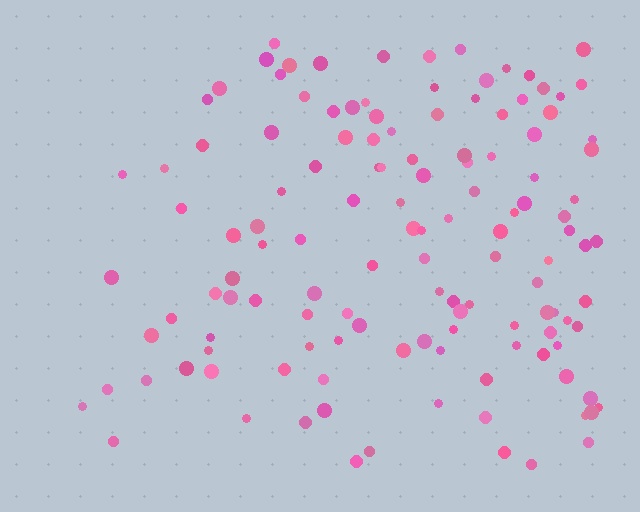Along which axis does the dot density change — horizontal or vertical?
Horizontal.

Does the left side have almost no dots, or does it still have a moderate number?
Still a moderate number, just noticeably fewer than the right.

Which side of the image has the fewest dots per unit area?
The left.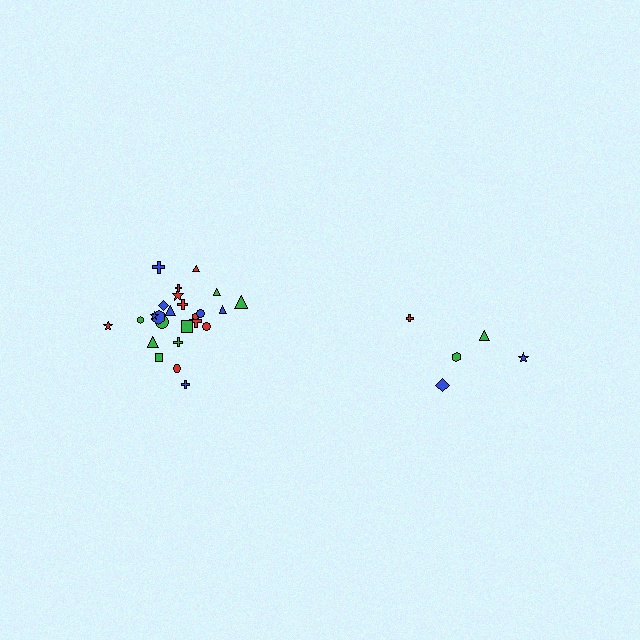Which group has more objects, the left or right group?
The left group.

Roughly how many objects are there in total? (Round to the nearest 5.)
Roughly 30 objects in total.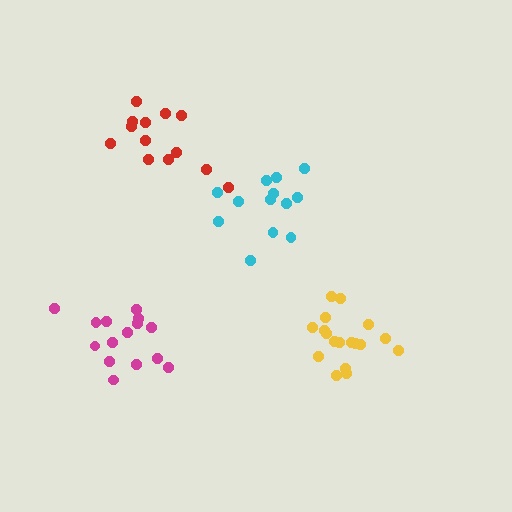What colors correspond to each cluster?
The clusters are colored: yellow, cyan, magenta, red.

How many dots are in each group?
Group 1: 19 dots, Group 2: 13 dots, Group 3: 15 dots, Group 4: 13 dots (60 total).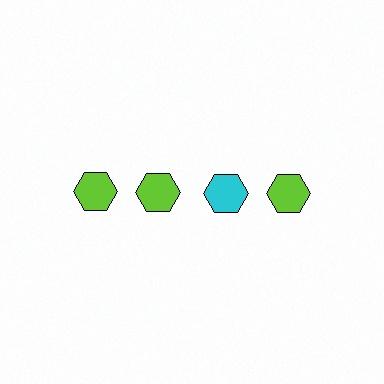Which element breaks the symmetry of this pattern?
The cyan hexagon in the top row, center column breaks the symmetry. All other shapes are lime hexagons.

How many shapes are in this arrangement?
There are 4 shapes arranged in a grid pattern.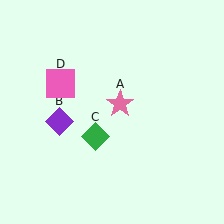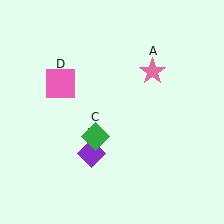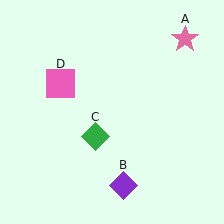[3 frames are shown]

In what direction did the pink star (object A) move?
The pink star (object A) moved up and to the right.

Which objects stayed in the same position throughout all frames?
Green diamond (object C) and pink square (object D) remained stationary.